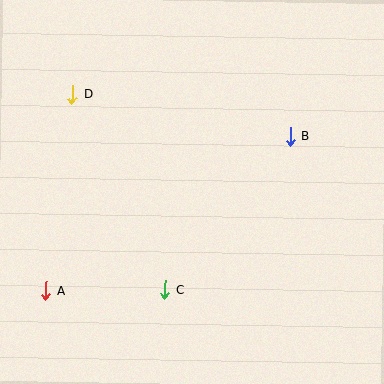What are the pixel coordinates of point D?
Point D is at (73, 94).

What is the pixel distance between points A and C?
The distance between A and C is 119 pixels.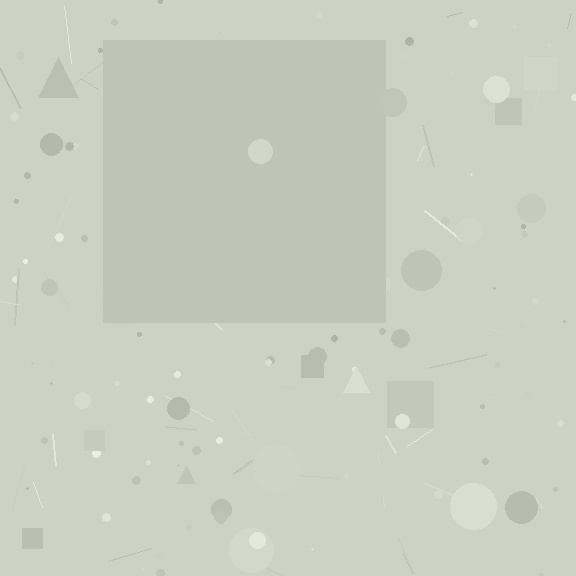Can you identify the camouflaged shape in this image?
The camouflaged shape is a square.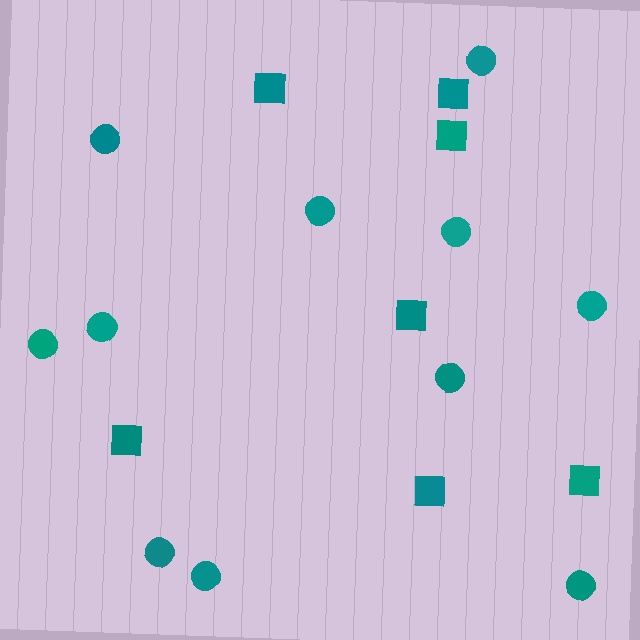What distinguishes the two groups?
There are 2 groups: one group of squares (7) and one group of circles (11).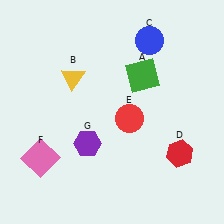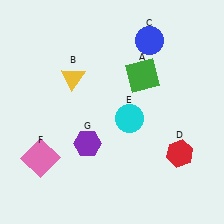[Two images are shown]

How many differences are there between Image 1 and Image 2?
There is 1 difference between the two images.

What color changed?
The circle (E) changed from red in Image 1 to cyan in Image 2.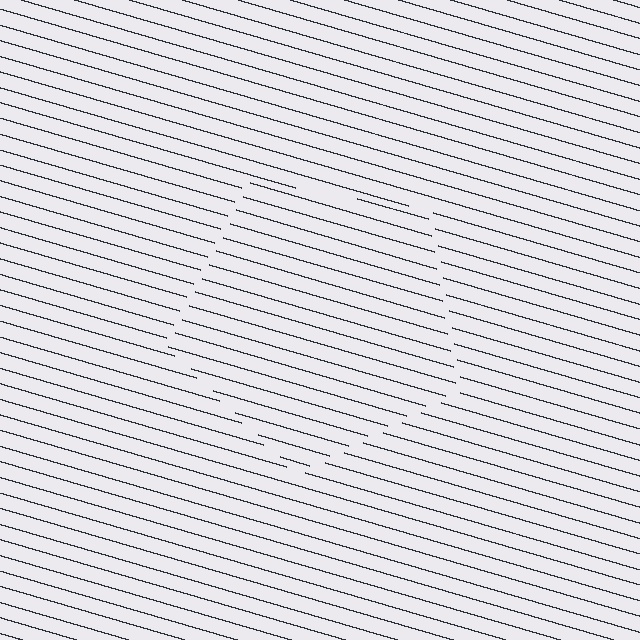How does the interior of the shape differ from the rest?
The interior of the shape contains the same grating, shifted by half a period — the contour is defined by the phase discontinuity where line-ends from the inner and outer gratings abut.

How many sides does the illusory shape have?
5 sides — the line-ends trace a pentagon.